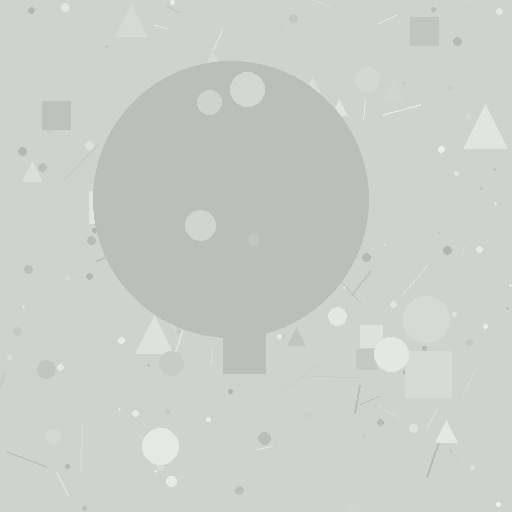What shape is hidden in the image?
A circle is hidden in the image.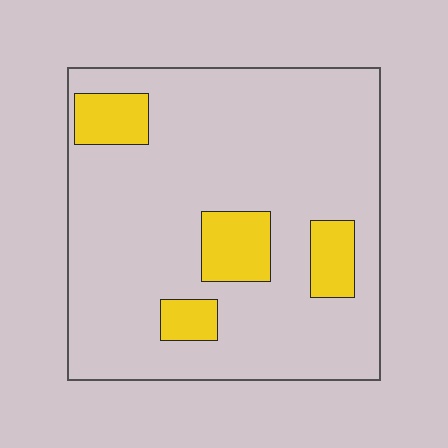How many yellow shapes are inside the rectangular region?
4.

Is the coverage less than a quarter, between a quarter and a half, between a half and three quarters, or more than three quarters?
Less than a quarter.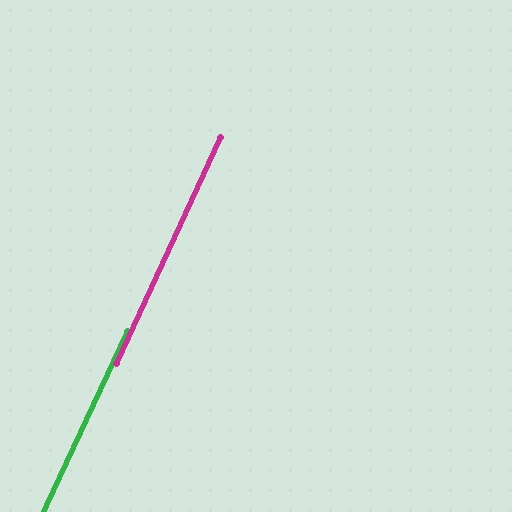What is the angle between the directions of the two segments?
Approximately 0 degrees.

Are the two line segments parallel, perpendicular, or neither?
Parallel — their directions differ by only 0.5°.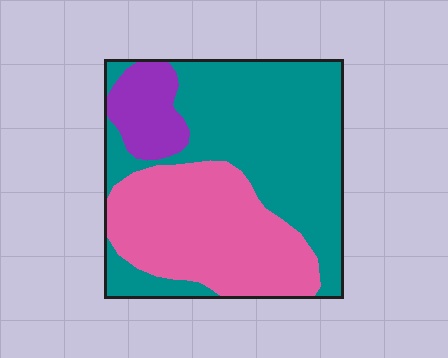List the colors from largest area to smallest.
From largest to smallest: teal, pink, purple.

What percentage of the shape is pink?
Pink takes up about three eighths (3/8) of the shape.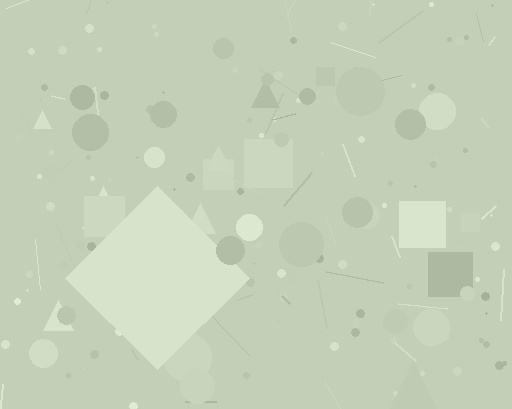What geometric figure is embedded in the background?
A diamond is embedded in the background.